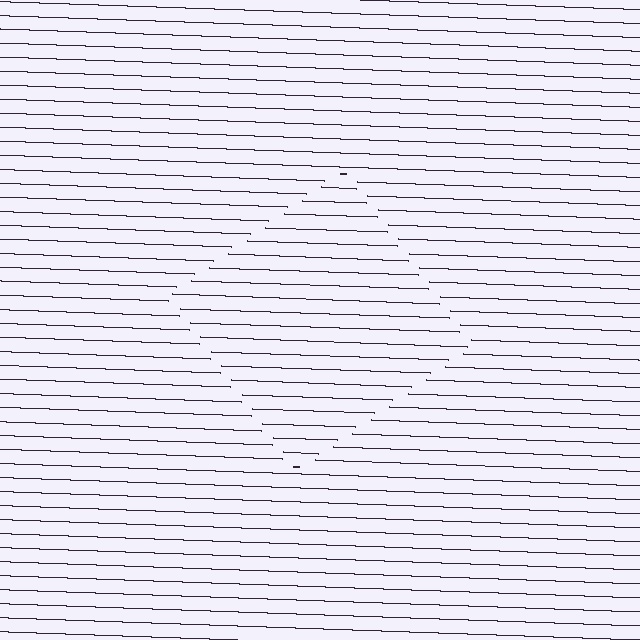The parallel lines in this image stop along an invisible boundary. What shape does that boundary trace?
An illusory square. The interior of the shape contains the same grating, shifted by half a period — the contour is defined by the phase discontinuity where line-ends from the inner and outer gratings abut.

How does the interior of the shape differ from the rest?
The interior of the shape contains the same grating, shifted by half a period — the contour is defined by the phase discontinuity where line-ends from the inner and outer gratings abut.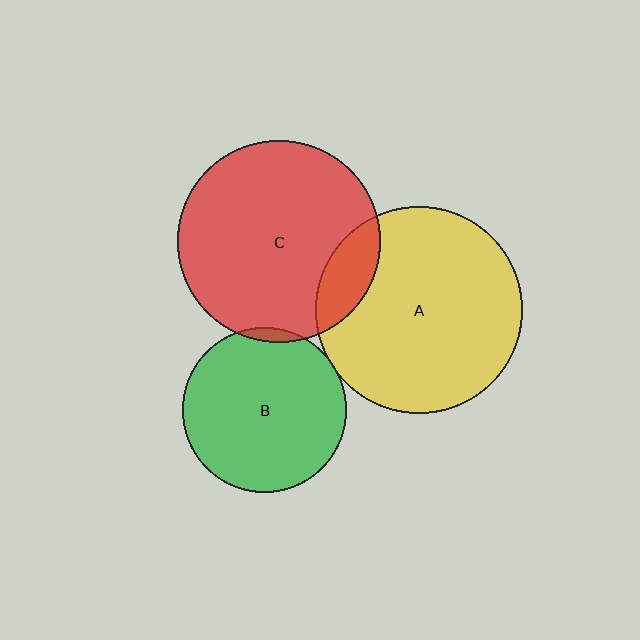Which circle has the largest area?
Circle A (yellow).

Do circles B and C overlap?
Yes.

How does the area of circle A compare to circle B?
Approximately 1.6 times.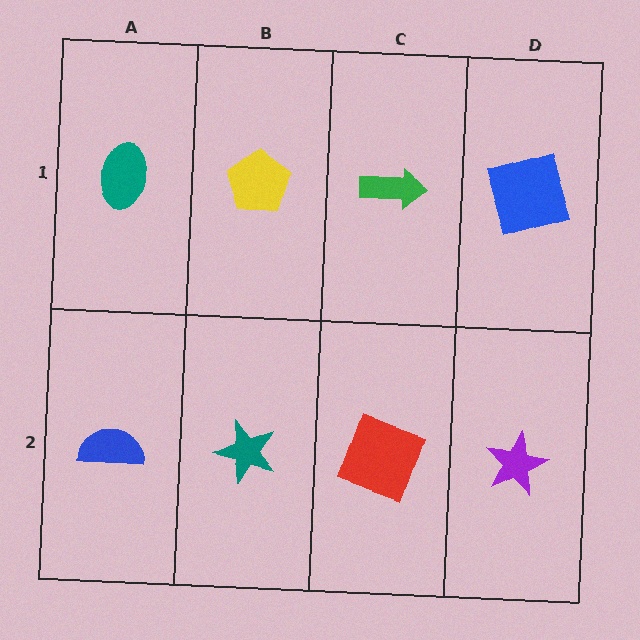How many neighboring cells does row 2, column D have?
2.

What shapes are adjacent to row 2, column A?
A teal ellipse (row 1, column A), a teal star (row 2, column B).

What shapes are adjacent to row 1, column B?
A teal star (row 2, column B), a teal ellipse (row 1, column A), a green arrow (row 1, column C).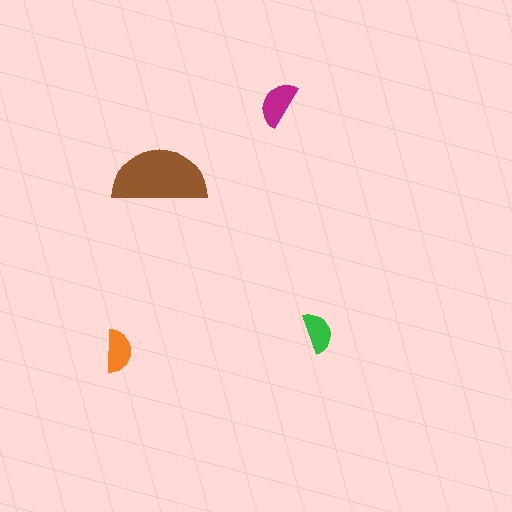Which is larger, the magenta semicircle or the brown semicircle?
The brown one.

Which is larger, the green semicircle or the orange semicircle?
The orange one.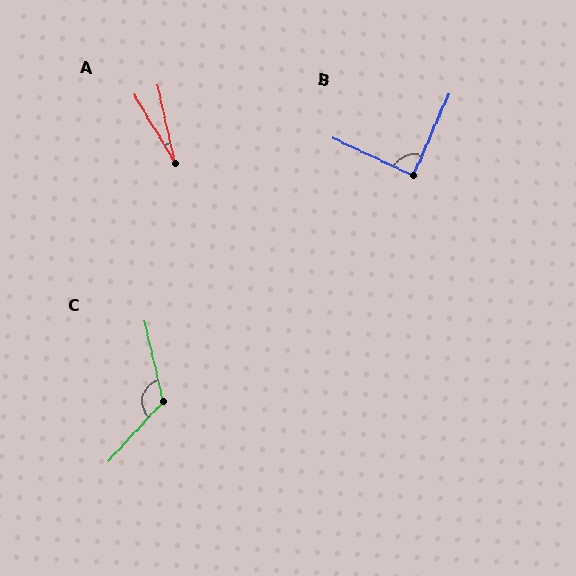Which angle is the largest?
C, at approximately 125 degrees.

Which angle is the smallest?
A, at approximately 19 degrees.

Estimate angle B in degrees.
Approximately 89 degrees.